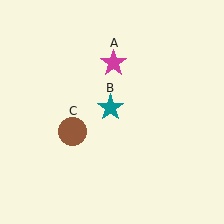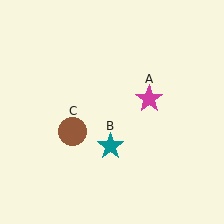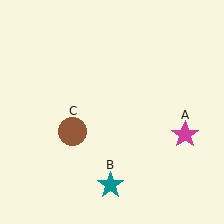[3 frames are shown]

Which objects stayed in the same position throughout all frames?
Brown circle (object C) remained stationary.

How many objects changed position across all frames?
2 objects changed position: magenta star (object A), teal star (object B).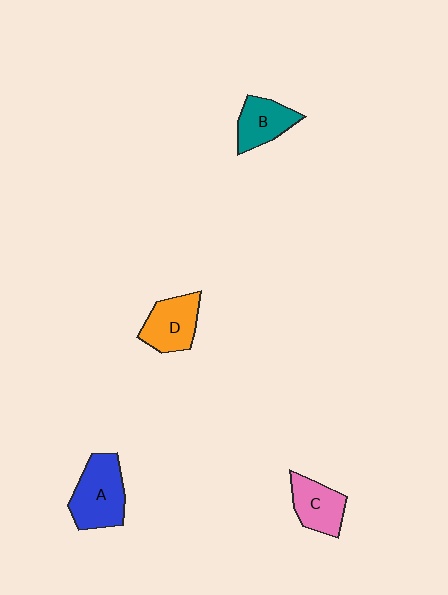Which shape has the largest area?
Shape A (blue).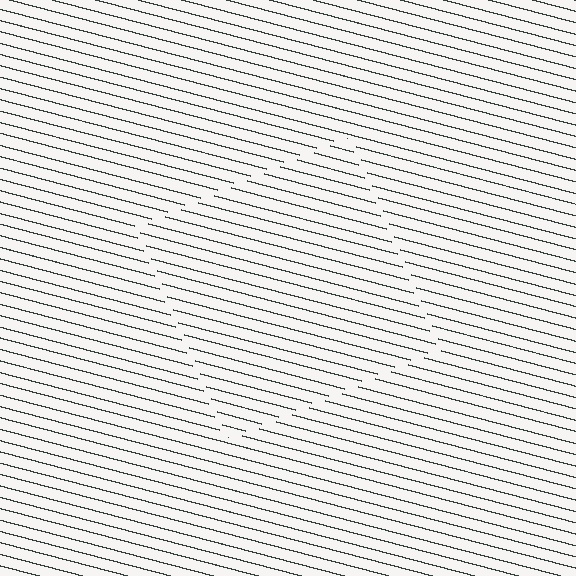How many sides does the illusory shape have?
4 sides — the line-ends trace a square.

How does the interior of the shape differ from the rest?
The interior of the shape contains the same grating, shifted by half a period — the contour is defined by the phase discontinuity where line-ends from the inner and outer gratings abut.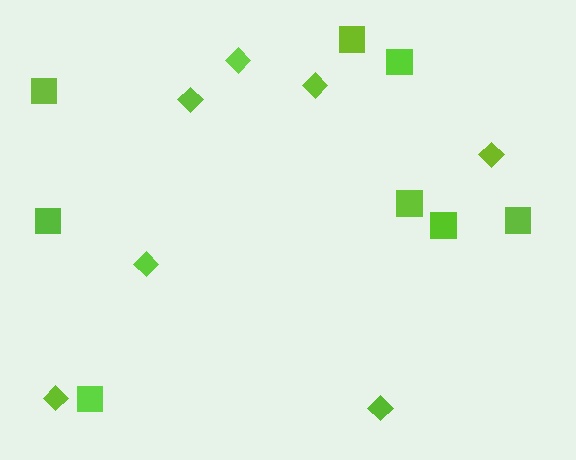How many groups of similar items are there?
There are 2 groups: one group of squares (8) and one group of diamonds (7).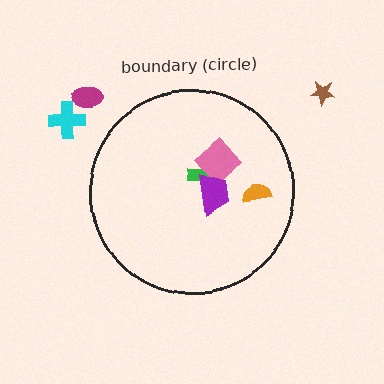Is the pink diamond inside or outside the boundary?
Inside.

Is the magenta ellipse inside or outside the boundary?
Outside.